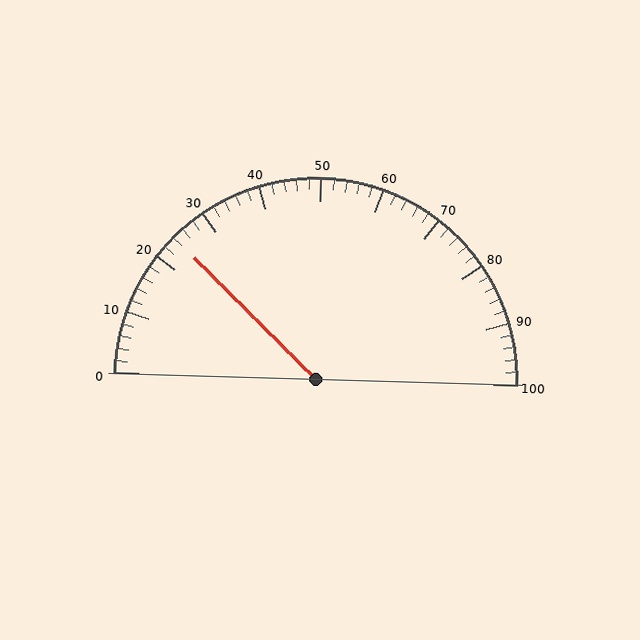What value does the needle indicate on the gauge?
The needle indicates approximately 24.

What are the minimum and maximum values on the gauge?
The gauge ranges from 0 to 100.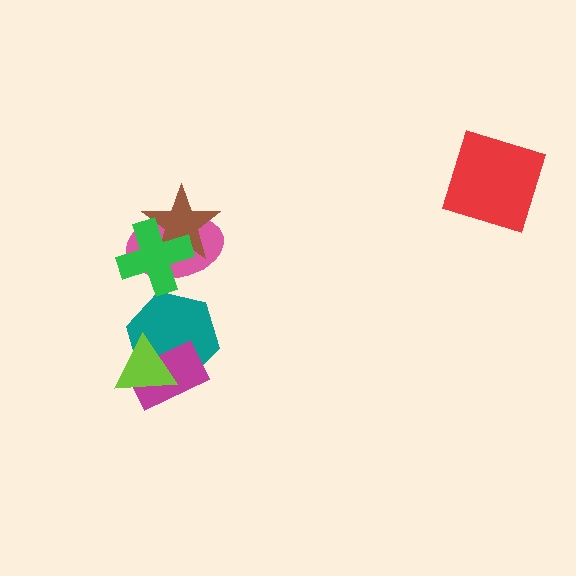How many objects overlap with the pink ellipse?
2 objects overlap with the pink ellipse.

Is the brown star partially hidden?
Yes, it is partially covered by another shape.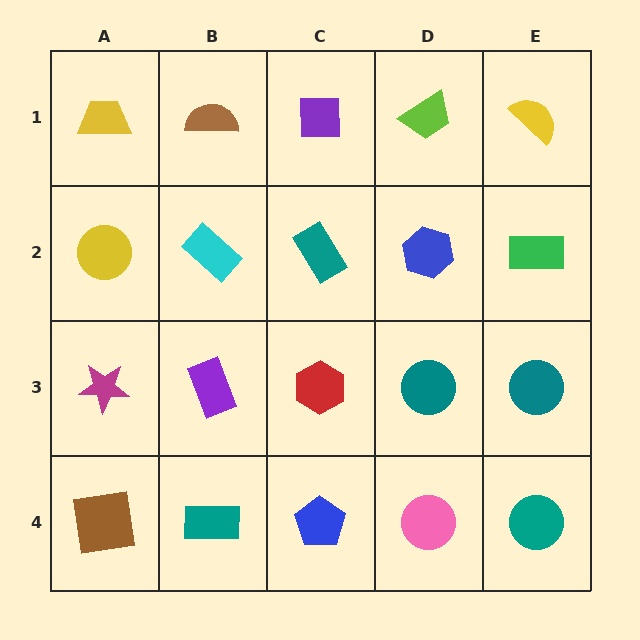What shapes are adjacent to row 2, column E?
A yellow semicircle (row 1, column E), a teal circle (row 3, column E), a blue hexagon (row 2, column D).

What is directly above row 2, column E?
A yellow semicircle.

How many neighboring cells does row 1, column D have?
3.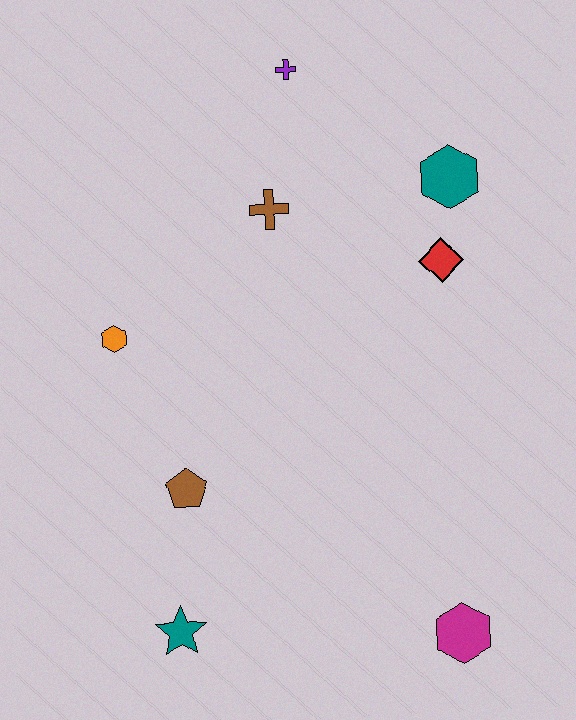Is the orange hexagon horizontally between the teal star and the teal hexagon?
No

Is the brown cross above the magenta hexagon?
Yes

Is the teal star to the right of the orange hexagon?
Yes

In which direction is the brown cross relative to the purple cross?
The brown cross is below the purple cross.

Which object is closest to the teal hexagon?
The red diamond is closest to the teal hexagon.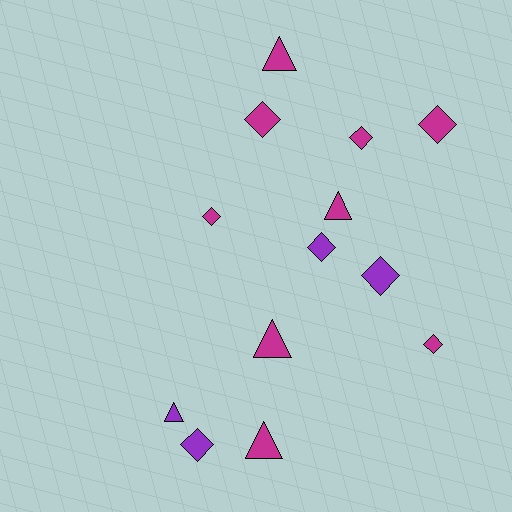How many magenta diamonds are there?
There are 5 magenta diamonds.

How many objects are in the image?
There are 13 objects.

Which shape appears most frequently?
Diamond, with 8 objects.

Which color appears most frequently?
Magenta, with 9 objects.